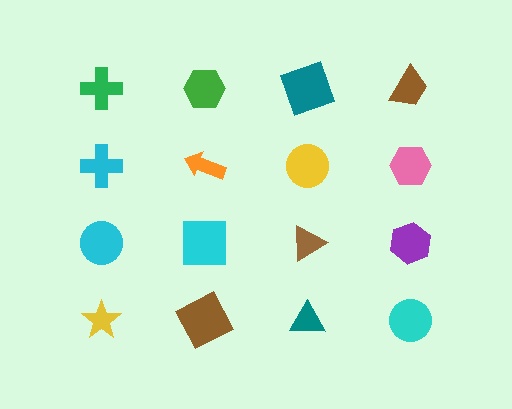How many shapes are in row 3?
4 shapes.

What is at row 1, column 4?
A brown trapezoid.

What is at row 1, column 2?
A green hexagon.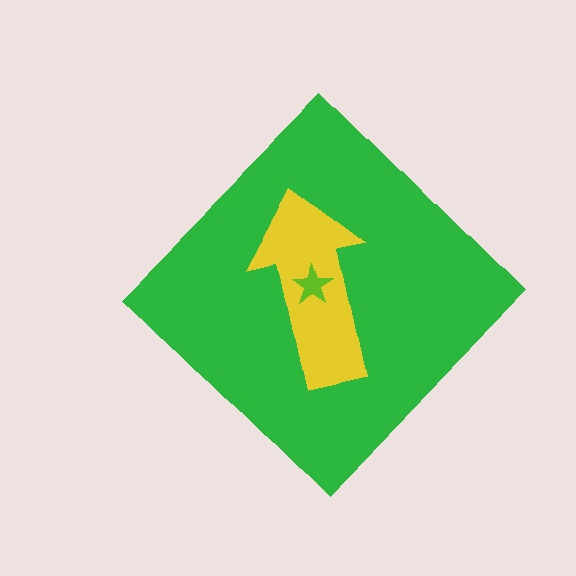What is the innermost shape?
The lime star.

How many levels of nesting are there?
3.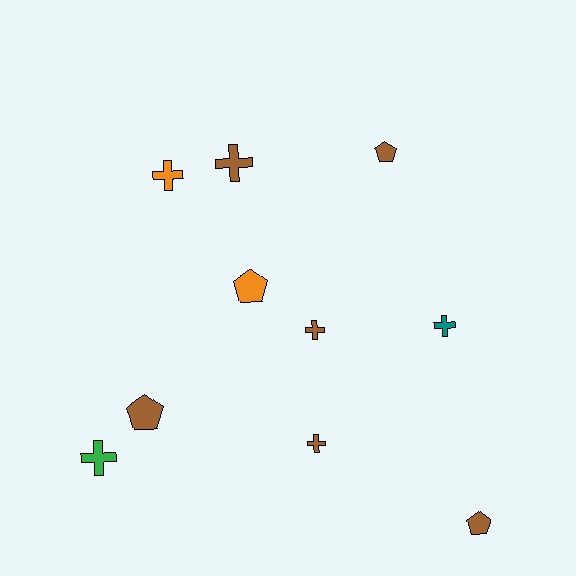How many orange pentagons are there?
There is 1 orange pentagon.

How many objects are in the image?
There are 10 objects.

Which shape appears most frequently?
Cross, with 6 objects.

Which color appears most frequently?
Brown, with 6 objects.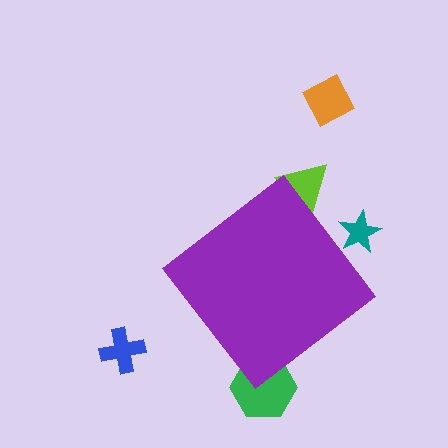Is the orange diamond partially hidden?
No, the orange diamond is fully visible.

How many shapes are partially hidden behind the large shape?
3 shapes are partially hidden.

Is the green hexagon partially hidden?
Yes, the green hexagon is partially hidden behind the purple diamond.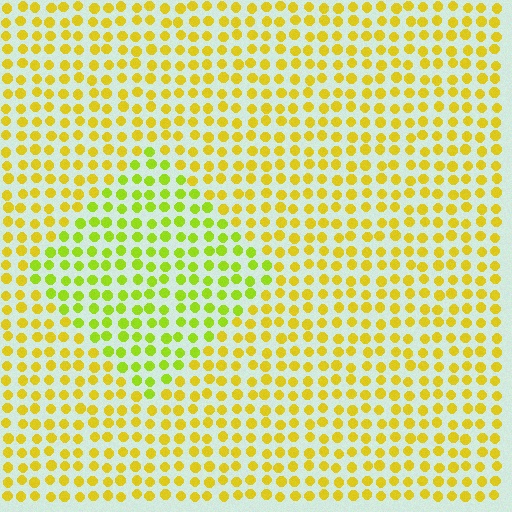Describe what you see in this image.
The image is filled with small yellow elements in a uniform arrangement. A diamond-shaped region is visible where the elements are tinted to a slightly different hue, forming a subtle color boundary.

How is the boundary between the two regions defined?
The boundary is defined purely by a slight shift in hue (about 29 degrees). Spacing, size, and orientation are identical on both sides.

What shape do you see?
I see a diamond.